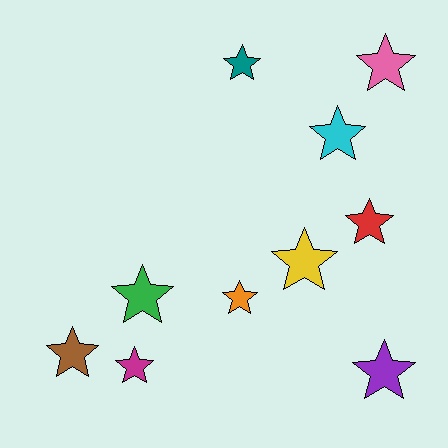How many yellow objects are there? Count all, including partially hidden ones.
There is 1 yellow object.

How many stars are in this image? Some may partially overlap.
There are 10 stars.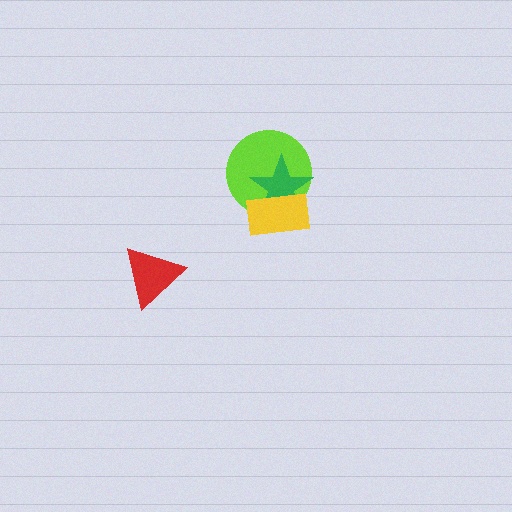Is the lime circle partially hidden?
Yes, it is partially covered by another shape.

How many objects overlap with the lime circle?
2 objects overlap with the lime circle.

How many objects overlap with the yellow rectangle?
2 objects overlap with the yellow rectangle.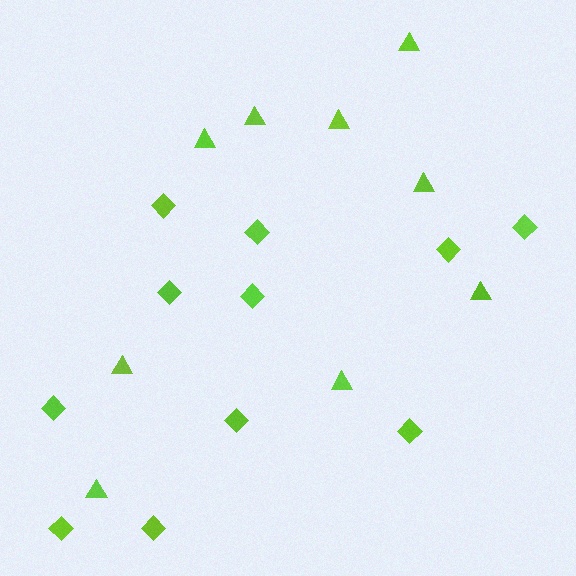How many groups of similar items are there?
There are 2 groups: one group of triangles (9) and one group of diamonds (11).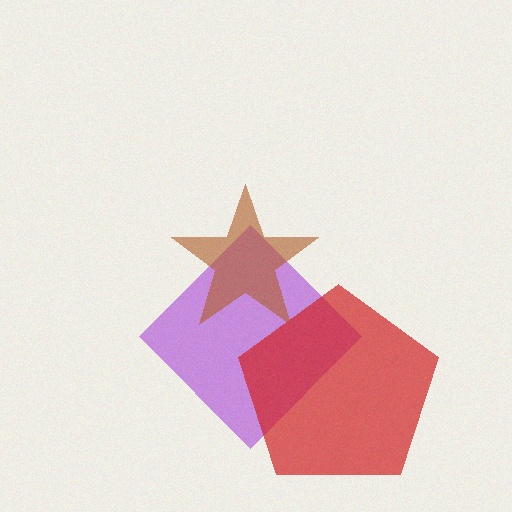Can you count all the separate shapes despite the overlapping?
Yes, there are 3 separate shapes.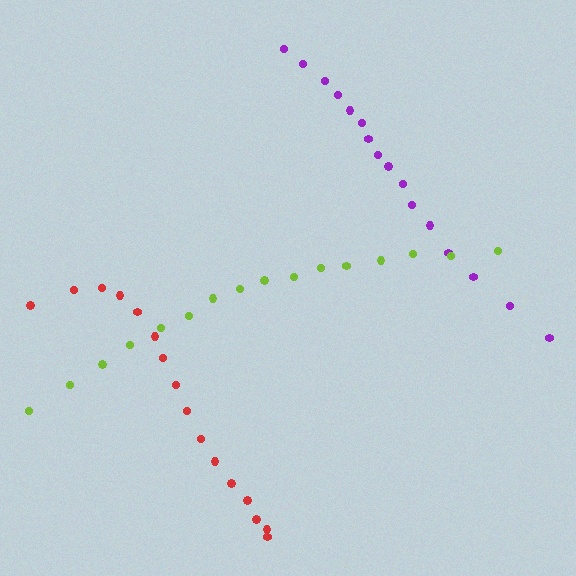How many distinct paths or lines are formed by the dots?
There are 3 distinct paths.